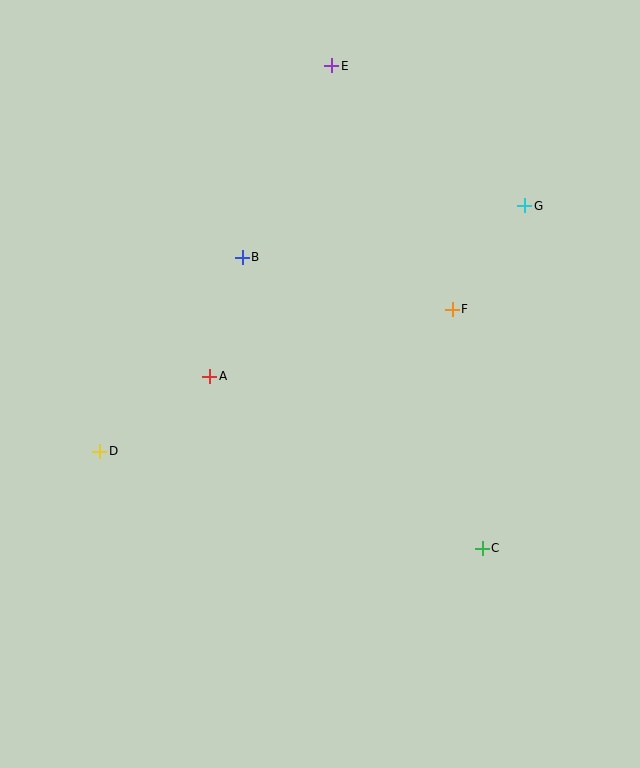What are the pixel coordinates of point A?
Point A is at (210, 376).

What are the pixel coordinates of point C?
Point C is at (482, 548).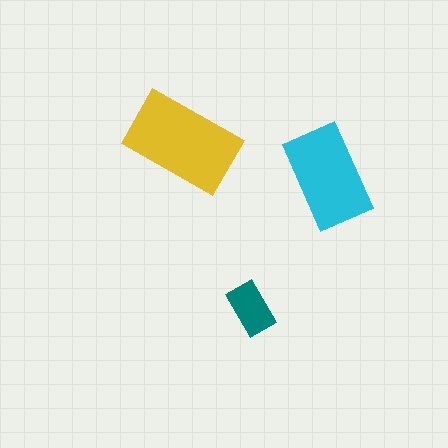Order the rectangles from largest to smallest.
the yellow one, the cyan one, the teal one.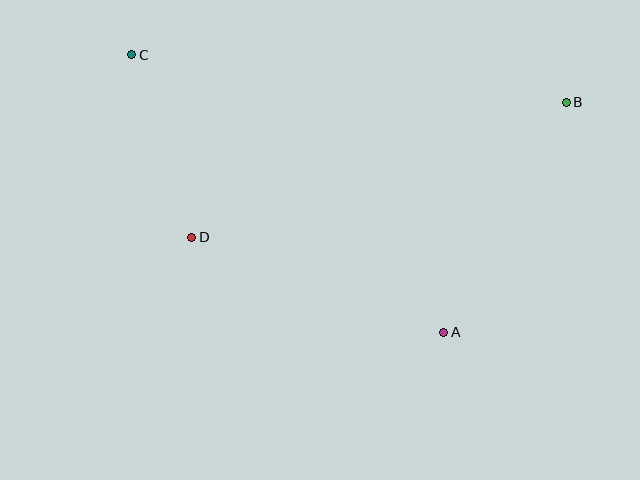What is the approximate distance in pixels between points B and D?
The distance between B and D is approximately 398 pixels.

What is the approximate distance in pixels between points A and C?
The distance between A and C is approximately 418 pixels.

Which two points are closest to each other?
Points C and D are closest to each other.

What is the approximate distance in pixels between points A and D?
The distance between A and D is approximately 269 pixels.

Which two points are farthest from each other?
Points B and C are farthest from each other.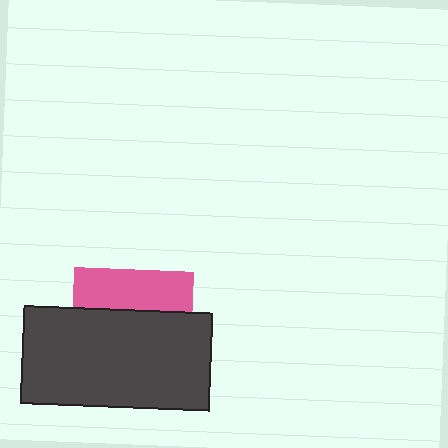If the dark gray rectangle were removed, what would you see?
You would see the complete pink square.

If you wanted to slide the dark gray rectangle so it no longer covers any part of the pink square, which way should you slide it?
Slide it down — that is the most direct way to separate the two shapes.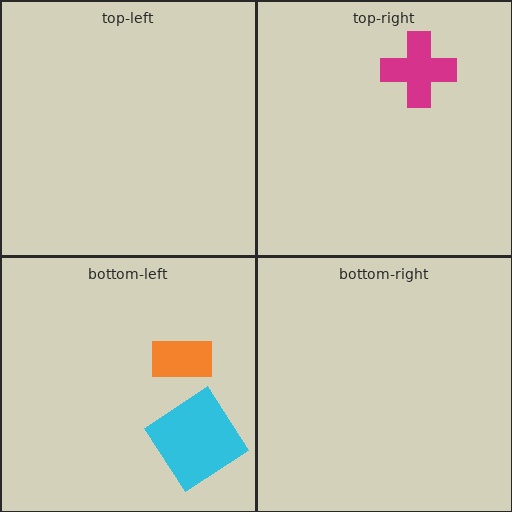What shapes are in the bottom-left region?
The orange rectangle, the cyan diamond.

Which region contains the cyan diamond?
The bottom-left region.